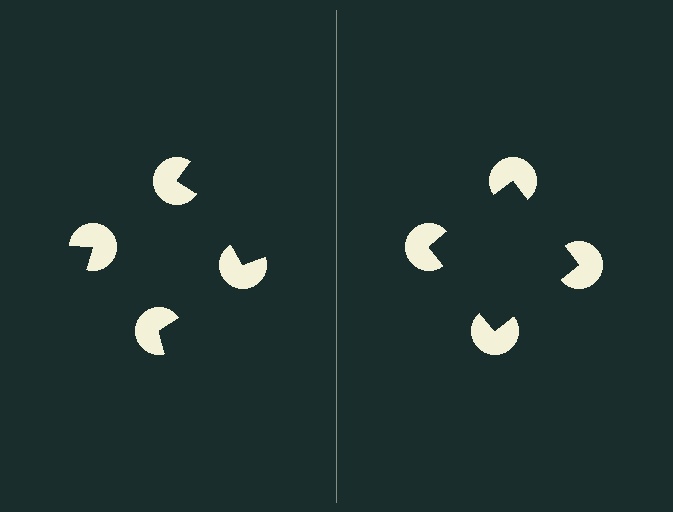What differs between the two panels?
The pac-man discs are positioned identically on both sides; only the wedge orientations differ. On the right they align to a square; on the left they are misaligned.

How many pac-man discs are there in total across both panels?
8 — 4 on each side.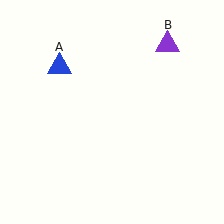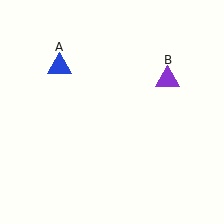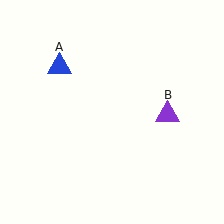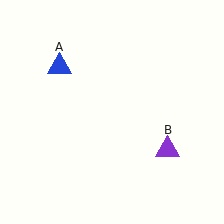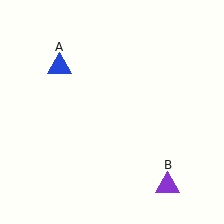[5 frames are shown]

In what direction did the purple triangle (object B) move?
The purple triangle (object B) moved down.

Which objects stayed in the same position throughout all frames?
Blue triangle (object A) remained stationary.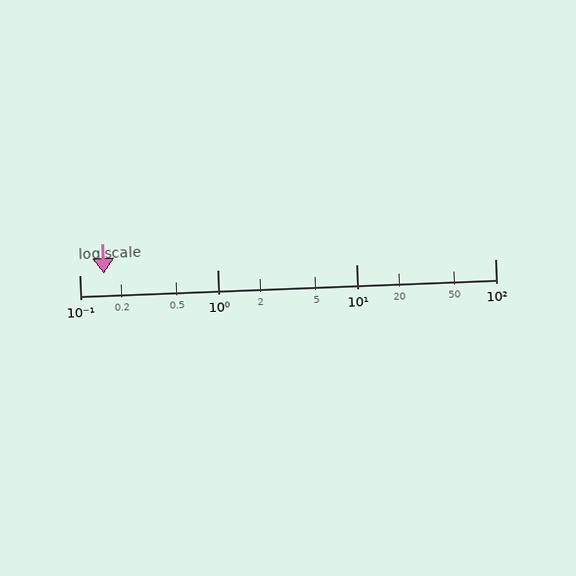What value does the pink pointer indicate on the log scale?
The pointer indicates approximately 0.15.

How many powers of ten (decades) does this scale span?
The scale spans 3 decades, from 0.1 to 100.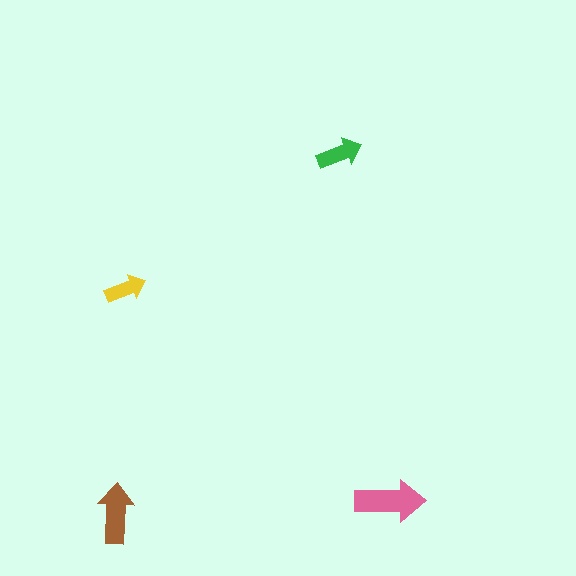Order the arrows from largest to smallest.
the pink one, the brown one, the green one, the yellow one.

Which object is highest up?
The green arrow is topmost.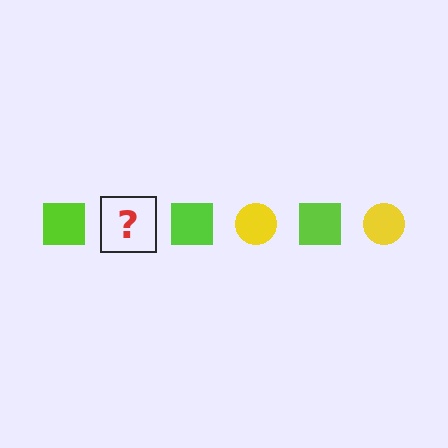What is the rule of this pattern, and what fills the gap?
The rule is that the pattern alternates between lime square and yellow circle. The gap should be filled with a yellow circle.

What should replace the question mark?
The question mark should be replaced with a yellow circle.